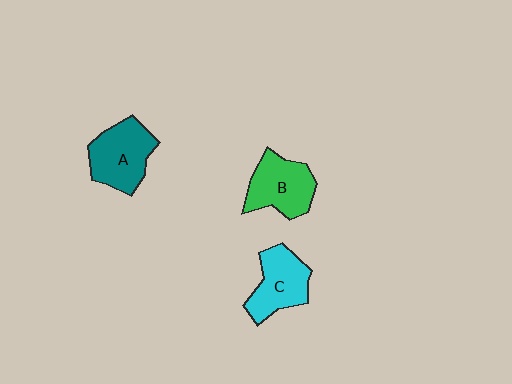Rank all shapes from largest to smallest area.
From largest to smallest: A (teal), B (green), C (cyan).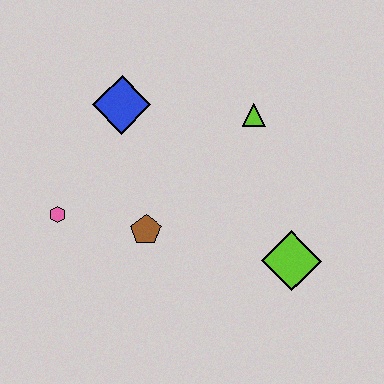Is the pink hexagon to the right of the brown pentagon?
No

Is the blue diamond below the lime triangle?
No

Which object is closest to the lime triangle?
The blue diamond is closest to the lime triangle.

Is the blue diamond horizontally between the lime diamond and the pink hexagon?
Yes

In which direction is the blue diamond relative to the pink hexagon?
The blue diamond is above the pink hexagon.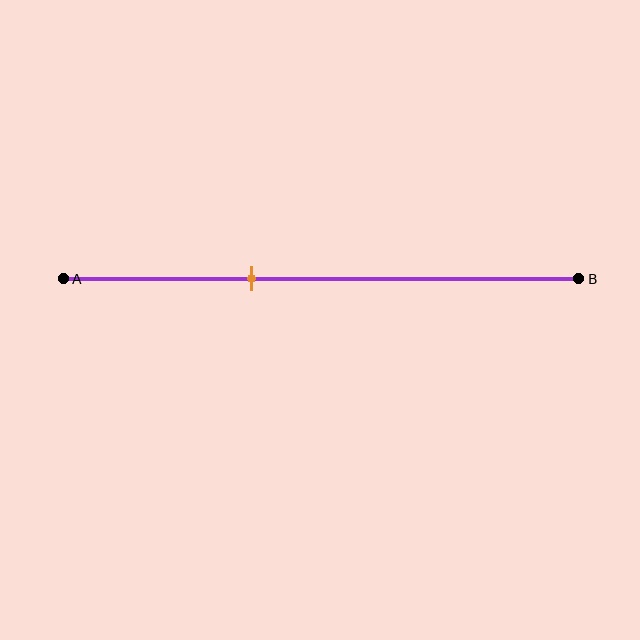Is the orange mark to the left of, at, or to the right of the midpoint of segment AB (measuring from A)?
The orange mark is to the left of the midpoint of segment AB.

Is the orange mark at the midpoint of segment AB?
No, the mark is at about 35% from A, not at the 50% midpoint.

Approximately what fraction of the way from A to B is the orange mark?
The orange mark is approximately 35% of the way from A to B.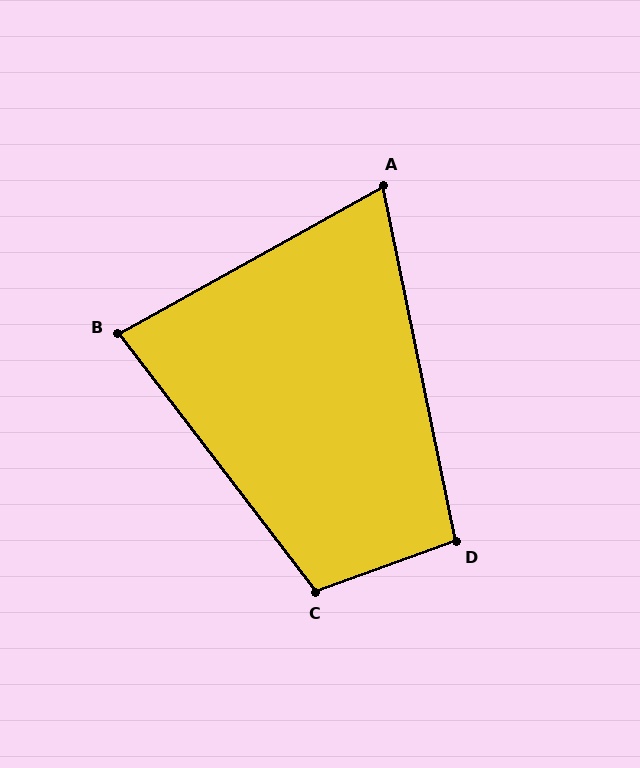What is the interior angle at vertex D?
Approximately 98 degrees (obtuse).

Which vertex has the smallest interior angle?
A, at approximately 72 degrees.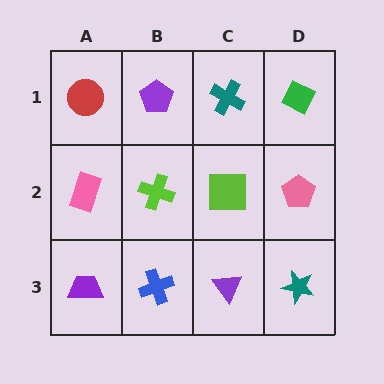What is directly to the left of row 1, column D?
A teal cross.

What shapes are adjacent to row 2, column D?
A green diamond (row 1, column D), a teal star (row 3, column D), a lime square (row 2, column C).